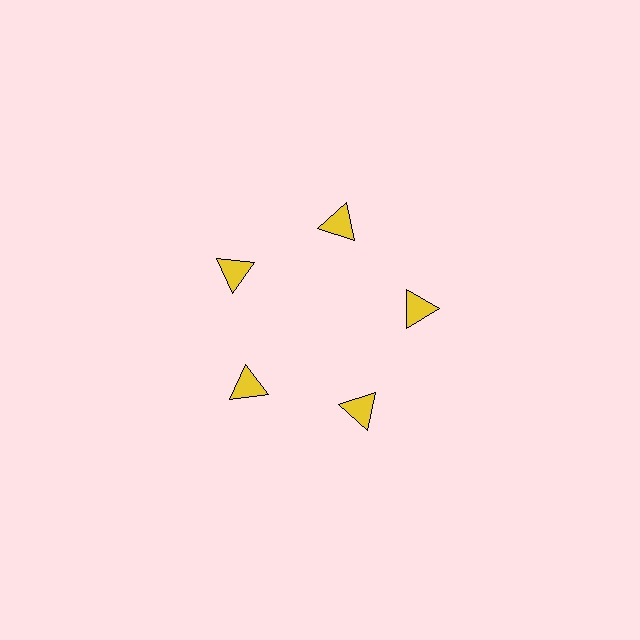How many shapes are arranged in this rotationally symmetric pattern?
There are 5 shapes, arranged in 5 groups of 1.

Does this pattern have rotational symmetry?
Yes, this pattern has 5-fold rotational symmetry. It looks the same after rotating 72 degrees around the center.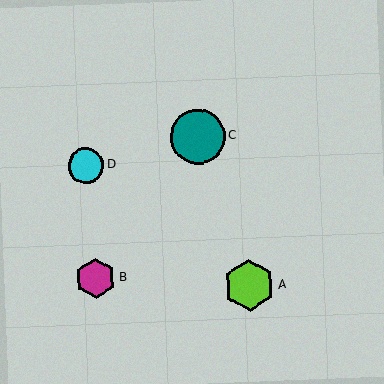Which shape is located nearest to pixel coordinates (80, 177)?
The cyan circle (labeled D) at (86, 166) is nearest to that location.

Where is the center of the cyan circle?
The center of the cyan circle is at (86, 166).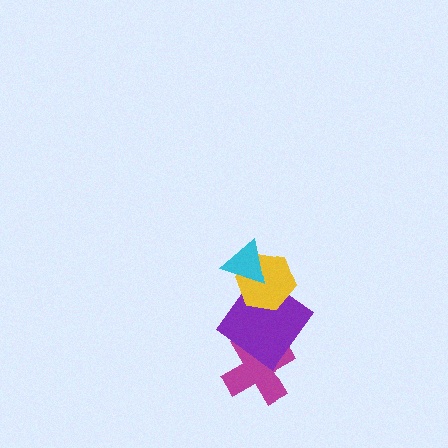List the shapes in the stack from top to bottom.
From top to bottom: the cyan triangle, the yellow hexagon, the purple diamond, the magenta cross.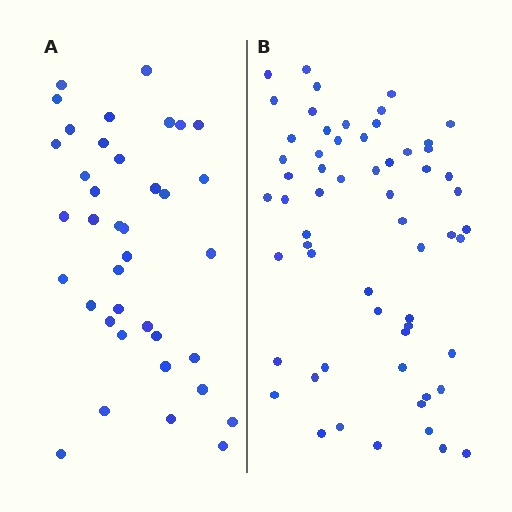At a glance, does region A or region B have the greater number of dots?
Region B (the right region) has more dots.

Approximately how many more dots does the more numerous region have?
Region B has approximately 20 more dots than region A.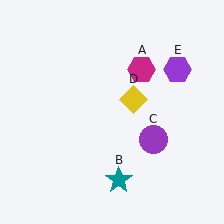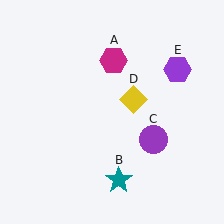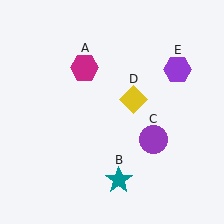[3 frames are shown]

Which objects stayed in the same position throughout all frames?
Teal star (object B) and purple circle (object C) and yellow diamond (object D) and purple hexagon (object E) remained stationary.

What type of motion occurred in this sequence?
The magenta hexagon (object A) rotated counterclockwise around the center of the scene.